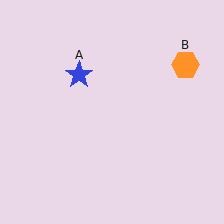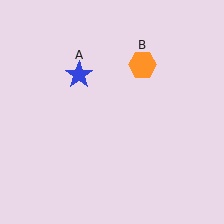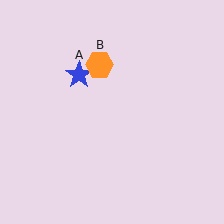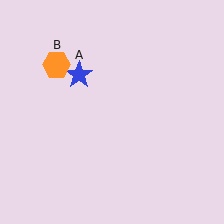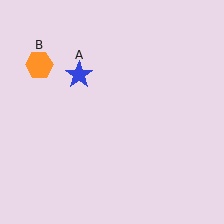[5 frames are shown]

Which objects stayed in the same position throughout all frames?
Blue star (object A) remained stationary.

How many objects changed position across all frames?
1 object changed position: orange hexagon (object B).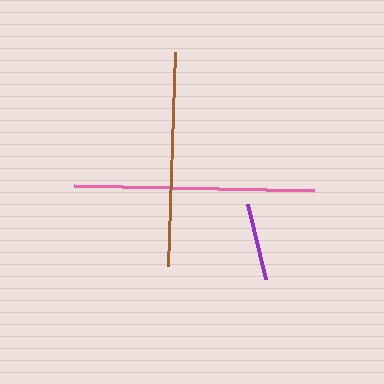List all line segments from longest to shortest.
From longest to shortest: pink, brown, purple.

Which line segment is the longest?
The pink line is the longest at approximately 240 pixels.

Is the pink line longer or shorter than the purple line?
The pink line is longer than the purple line.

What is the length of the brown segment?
The brown segment is approximately 213 pixels long.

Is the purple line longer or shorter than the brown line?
The brown line is longer than the purple line.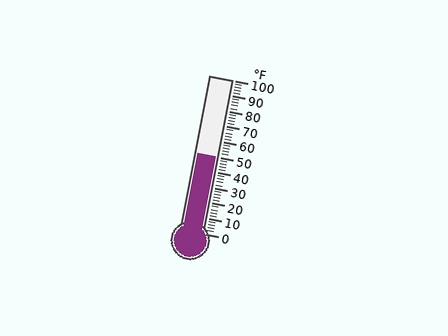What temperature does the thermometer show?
The thermometer shows approximately 50°F.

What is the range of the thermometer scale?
The thermometer scale ranges from 0°F to 100°F.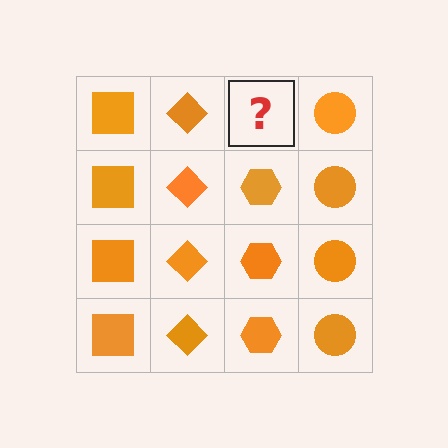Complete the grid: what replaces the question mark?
The question mark should be replaced with an orange hexagon.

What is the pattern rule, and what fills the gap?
The rule is that each column has a consistent shape. The gap should be filled with an orange hexagon.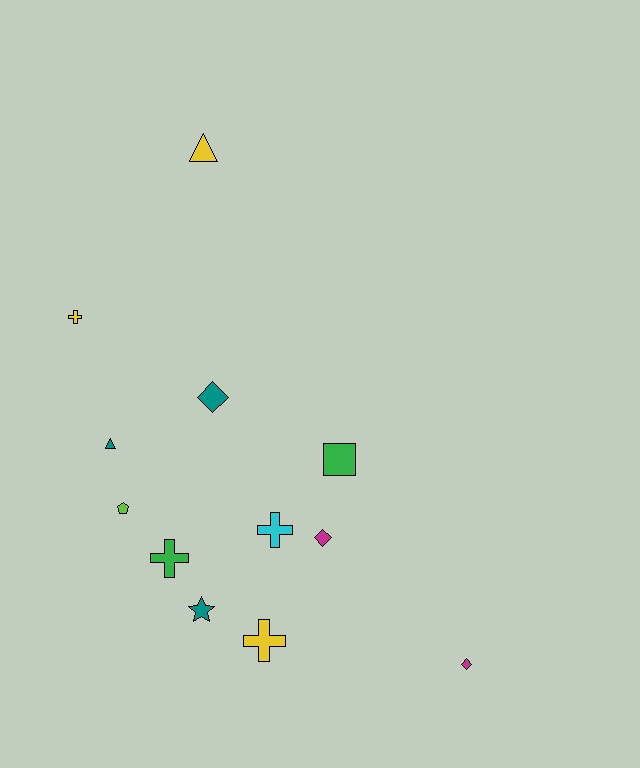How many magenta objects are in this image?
There are 2 magenta objects.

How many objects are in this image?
There are 12 objects.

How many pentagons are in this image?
There is 1 pentagon.